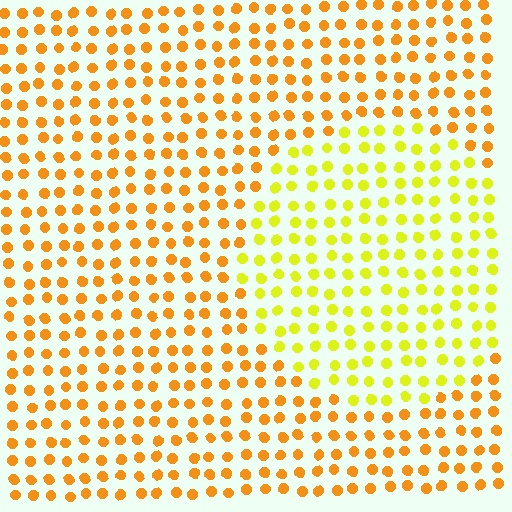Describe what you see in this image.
The image is filled with small orange elements in a uniform arrangement. A circle-shaped region is visible where the elements are tinted to a slightly different hue, forming a subtle color boundary.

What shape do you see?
I see a circle.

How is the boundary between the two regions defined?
The boundary is defined purely by a slight shift in hue (about 33 degrees). Spacing, size, and orientation are identical on both sides.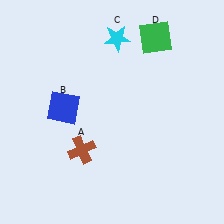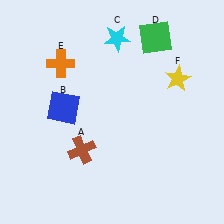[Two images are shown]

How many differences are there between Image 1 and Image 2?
There are 2 differences between the two images.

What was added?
An orange cross (E), a yellow star (F) were added in Image 2.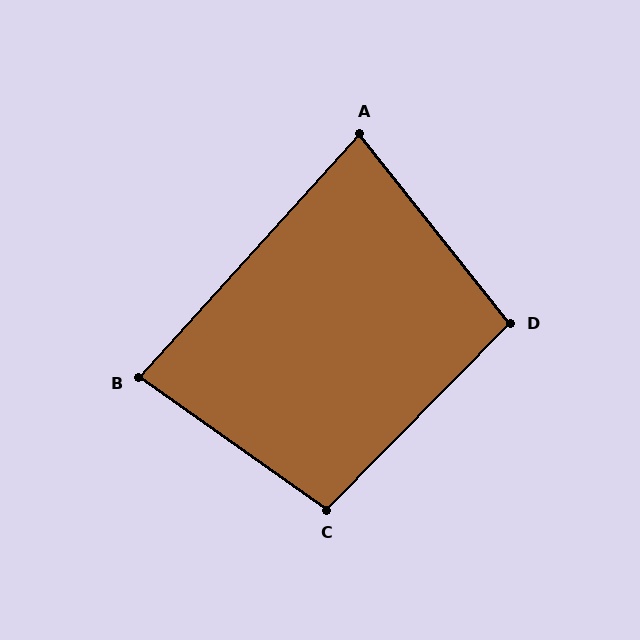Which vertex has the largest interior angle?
C, at approximately 99 degrees.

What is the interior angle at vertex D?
Approximately 97 degrees (obtuse).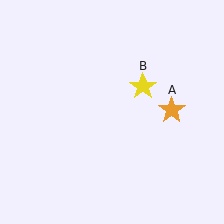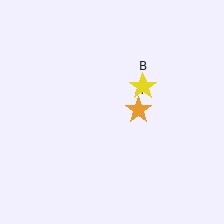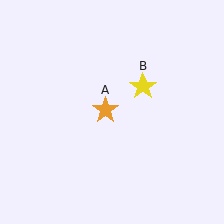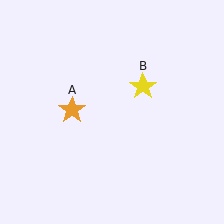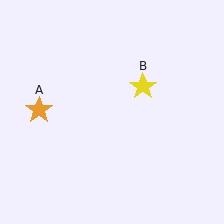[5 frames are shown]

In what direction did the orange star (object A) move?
The orange star (object A) moved left.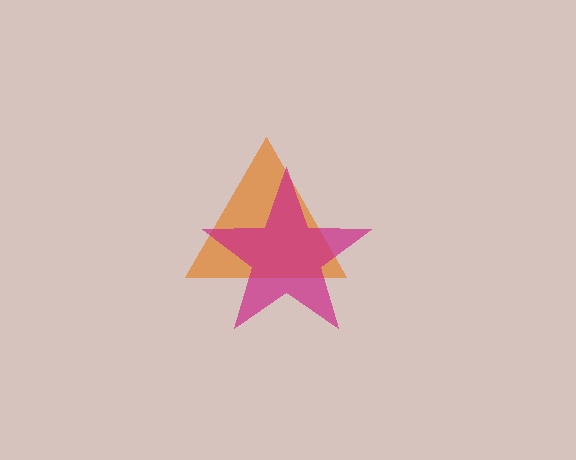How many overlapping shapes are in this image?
There are 2 overlapping shapes in the image.